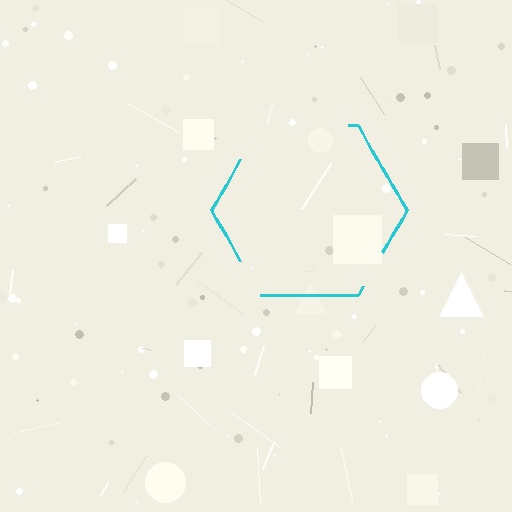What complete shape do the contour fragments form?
The contour fragments form a hexagon.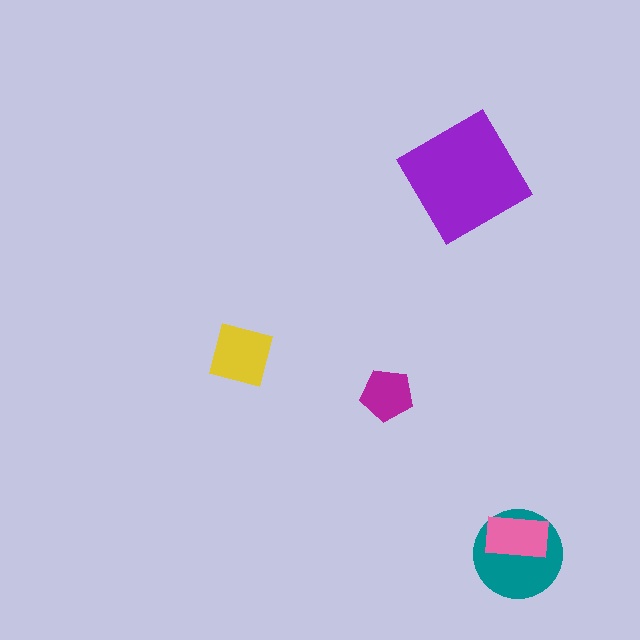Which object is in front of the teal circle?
The pink rectangle is in front of the teal circle.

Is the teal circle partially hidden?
Yes, it is partially covered by another shape.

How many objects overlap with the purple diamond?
0 objects overlap with the purple diamond.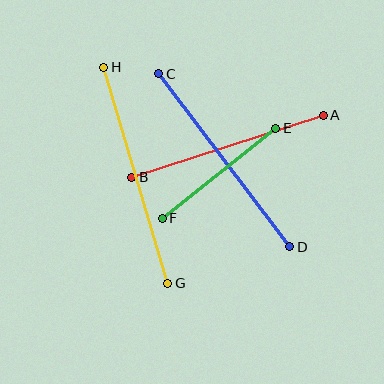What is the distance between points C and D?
The distance is approximately 217 pixels.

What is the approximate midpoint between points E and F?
The midpoint is at approximately (219, 173) pixels.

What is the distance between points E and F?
The distance is approximately 145 pixels.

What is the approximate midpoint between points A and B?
The midpoint is at approximately (227, 146) pixels.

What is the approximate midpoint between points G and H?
The midpoint is at approximately (136, 175) pixels.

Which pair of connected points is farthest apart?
Points G and H are farthest apart.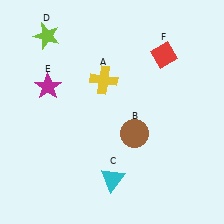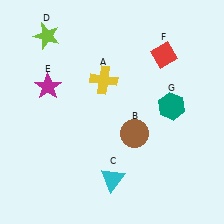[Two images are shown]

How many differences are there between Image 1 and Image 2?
There is 1 difference between the two images.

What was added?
A teal hexagon (G) was added in Image 2.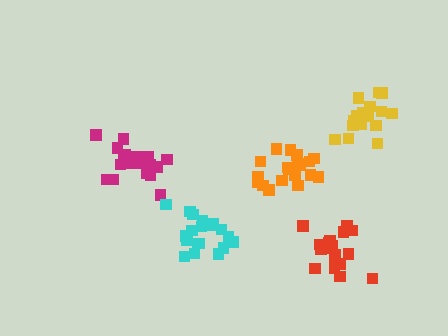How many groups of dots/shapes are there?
There are 5 groups.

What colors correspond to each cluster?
The clusters are colored: yellow, red, orange, magenta, cyan.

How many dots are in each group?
Group 1: 17 dots, Group 2: 19 dots, Group 3: 19 dots, Group 4: 20 dots, Group 5: 20 dots (95 total).